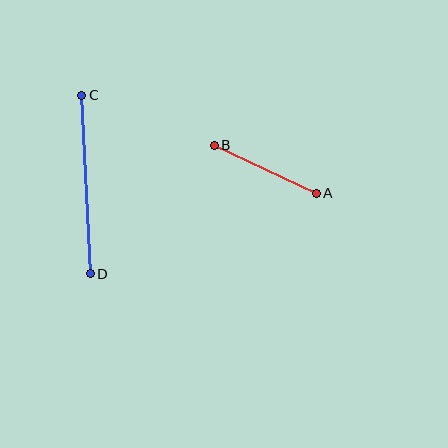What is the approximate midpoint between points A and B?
The midpoint is at approximately (265, 169) pixels.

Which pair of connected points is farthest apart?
Points C and D are farthest apart.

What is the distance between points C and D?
The distance is approximately 178 pixels.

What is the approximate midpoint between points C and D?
The midpoint is at approximately (86, 184) pixels.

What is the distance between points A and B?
The distance is approximately 113 pixels.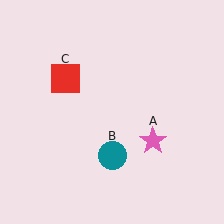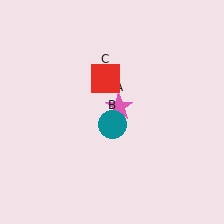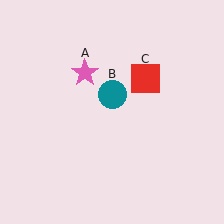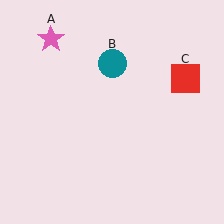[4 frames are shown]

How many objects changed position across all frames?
3 objects changed position: pink star (object A), teal circle (object B), red square (object C).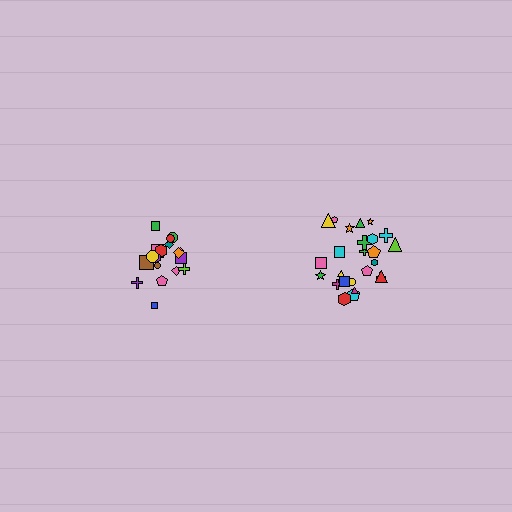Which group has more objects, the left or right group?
The right group.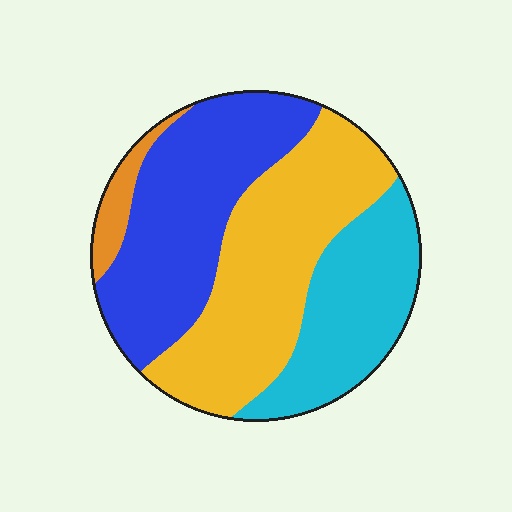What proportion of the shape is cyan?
Cyan takes up about one quarter (1/4) of the shape.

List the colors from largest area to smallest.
From largest to smallest: yellow, blue, cyan, orange.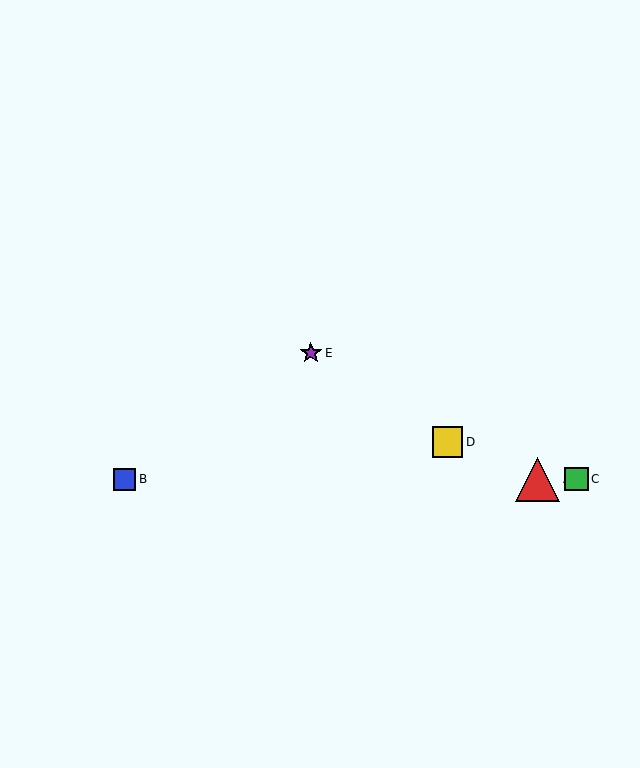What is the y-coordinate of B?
Object B is at y≈479.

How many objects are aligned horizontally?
3 objects (A, B, C) are aligned horizontally.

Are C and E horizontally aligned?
No, C is at y≈479 and E is at y≈353.